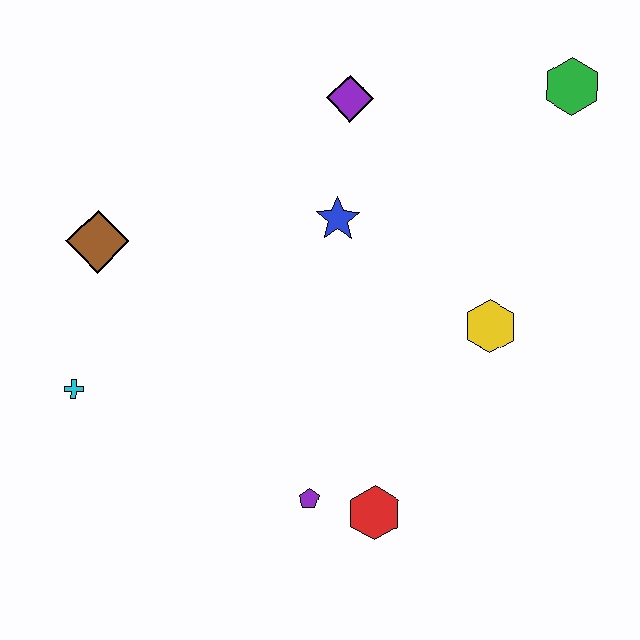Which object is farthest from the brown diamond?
The green hexagon is farthest from the brown diamond.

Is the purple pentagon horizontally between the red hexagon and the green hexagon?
No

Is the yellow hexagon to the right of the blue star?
Yes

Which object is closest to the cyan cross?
The brown diamond is closest to the cyan cross.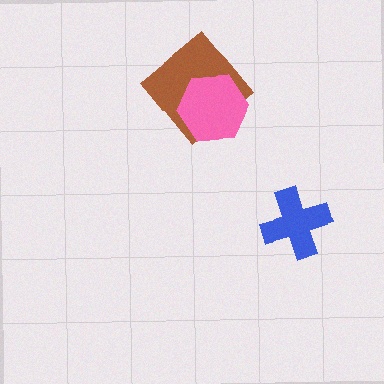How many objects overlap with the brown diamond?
1 object overlaps with the brown diamond.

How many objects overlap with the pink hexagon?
1 object overlaps with the pink hexagon.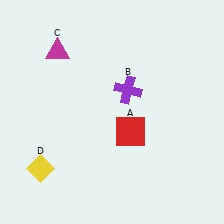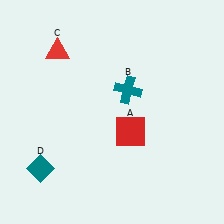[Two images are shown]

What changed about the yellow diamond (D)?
In Image 1, D is yellow. In Image 2, it changed to teal.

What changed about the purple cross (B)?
In Image 1, B is purple. In Image 2, it changed to teal.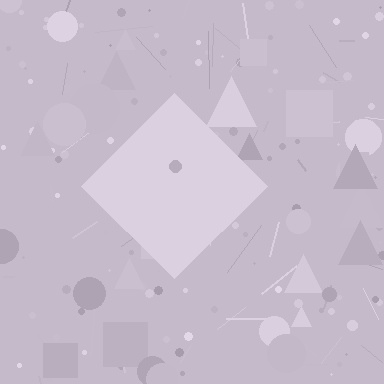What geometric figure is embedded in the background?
A diamond is embedded in the background.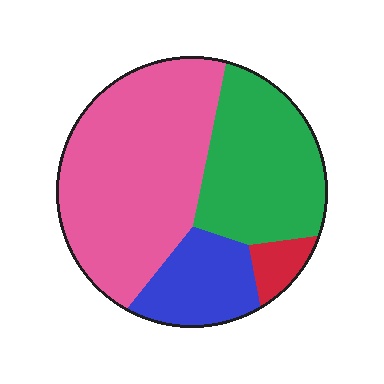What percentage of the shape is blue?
Blue covers about 15% of the shape.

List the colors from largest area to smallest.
From largest to smallest: pink, green, blue, red.